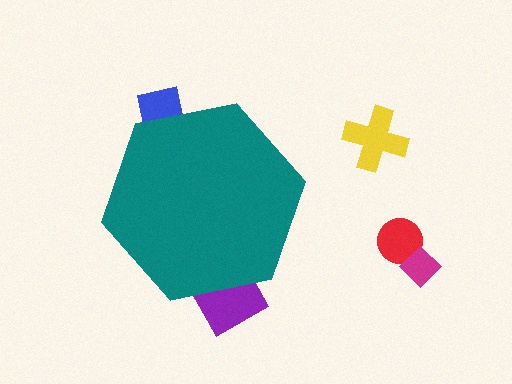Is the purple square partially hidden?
Yes, the purple square is partially hidden behind the teal hexagon.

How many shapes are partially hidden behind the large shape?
2 shapes are partially hidden.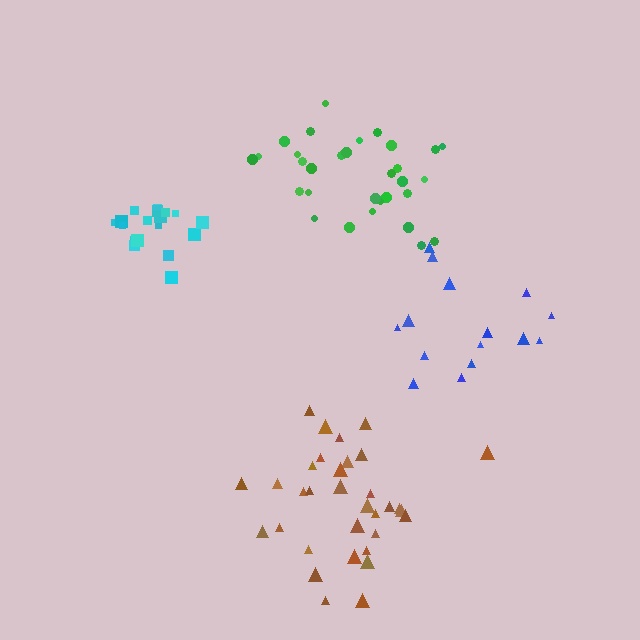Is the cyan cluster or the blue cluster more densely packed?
Cyan.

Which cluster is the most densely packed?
Cyan.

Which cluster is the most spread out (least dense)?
Green.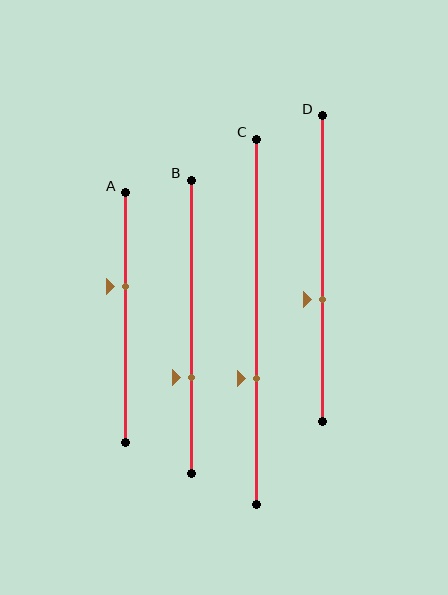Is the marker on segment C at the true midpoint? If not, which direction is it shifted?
No, the marker on segment C is shifted downward by about 16% of the segment length.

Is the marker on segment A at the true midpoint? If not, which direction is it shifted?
No, the marker on segment A is shifted upward by about 13% of the segment length.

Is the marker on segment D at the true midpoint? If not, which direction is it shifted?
No, the marker on segment D is shifted downward by about 10% of the segment length.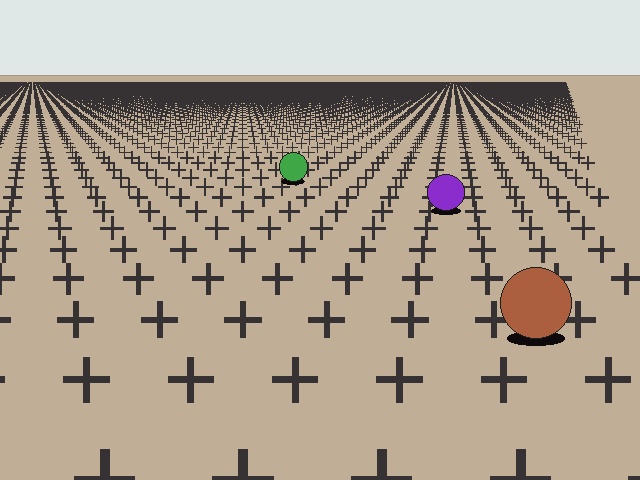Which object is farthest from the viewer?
The green circle is farthest from the viewer. It appears smaller and the ground texture around it is denser.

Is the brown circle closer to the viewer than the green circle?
Yes. The brown circle is closer — you can tell from the texture gradient: the ground texture is coarser near it.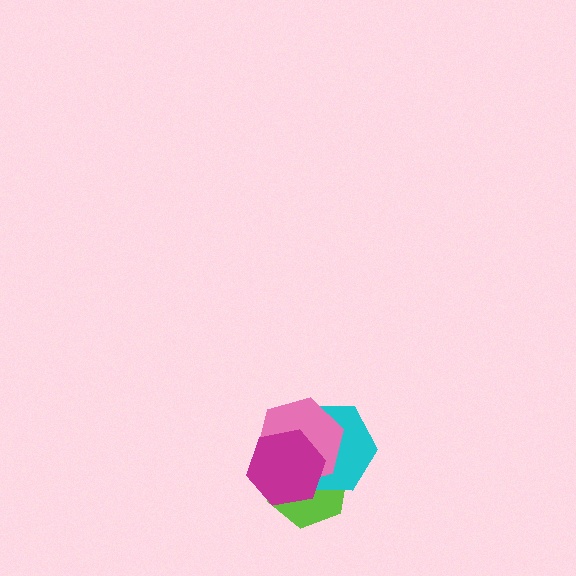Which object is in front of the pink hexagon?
The magenta hexagon is in front of the pink hexagon.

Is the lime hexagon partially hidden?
Yes, it is partially covered by another shape.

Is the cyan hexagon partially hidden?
Yes, it is partially covered by another shape.